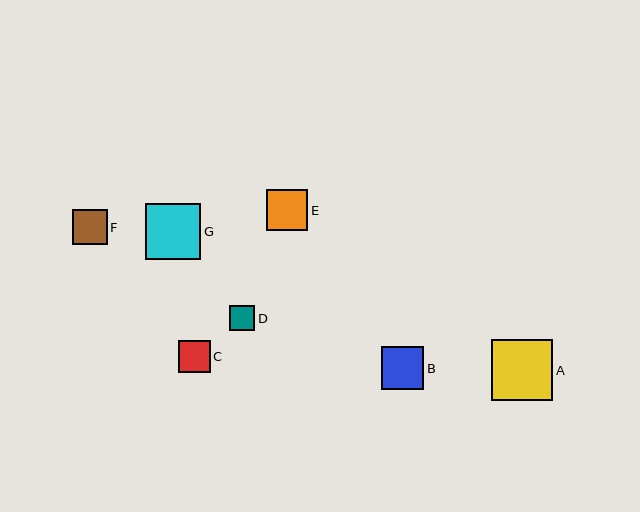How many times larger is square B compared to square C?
Square B is approximately 1.3 times the size of square C.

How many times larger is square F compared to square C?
Square F is approximately 1.1 times the size of square C.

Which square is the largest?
Square A is the largest with a size of approximately 62 pixels.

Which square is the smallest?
Square D is the smallest with a size of approximately 26 pixels.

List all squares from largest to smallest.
From largest to smallest: A, G, B, E, F, C, D.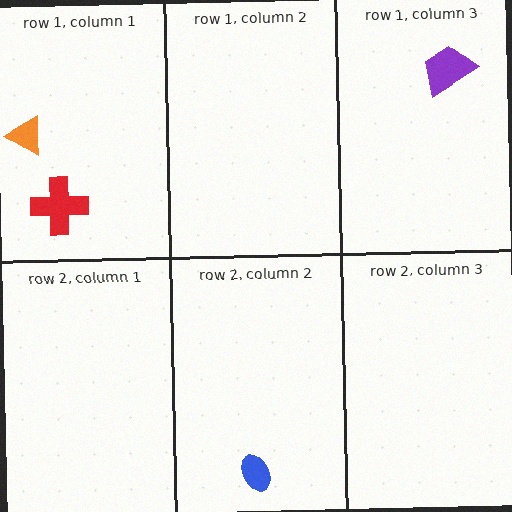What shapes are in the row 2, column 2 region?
The blue ellipse.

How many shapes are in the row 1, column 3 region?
1.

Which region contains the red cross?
The row 1, column 1 region.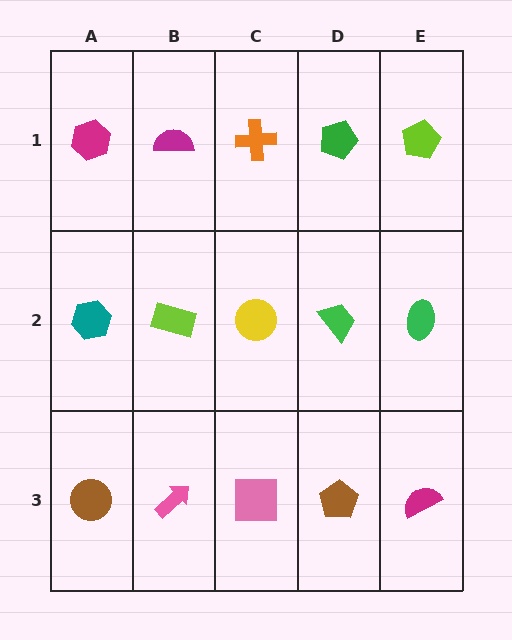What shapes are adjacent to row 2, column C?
An orange cross (row 1, column C), a pink square (row 3, column C), a lime rectangle (row 2, column B), a green trapezoid (row 2, column D).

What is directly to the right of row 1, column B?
An orange cross.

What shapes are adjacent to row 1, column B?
A lime rectangle (row 2, column B), a magenta hexagon (row 1, column A), an orange cross (row 1, column C).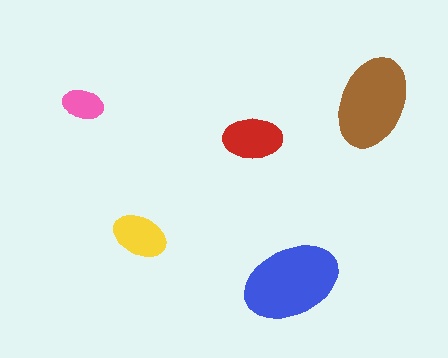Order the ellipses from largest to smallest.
the blue one, the brown one, the red one, the yellow one, the pink one.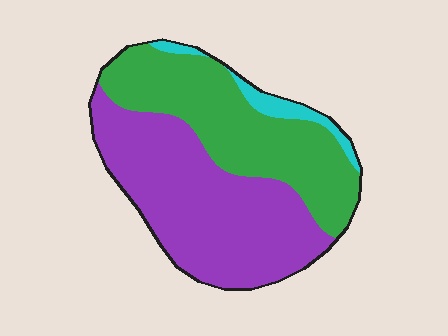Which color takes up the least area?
Cyan, at roughly 5%.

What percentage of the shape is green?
Green covers about 40% of the shape.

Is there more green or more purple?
Purple.